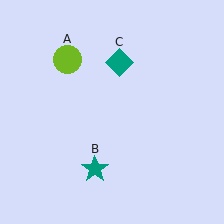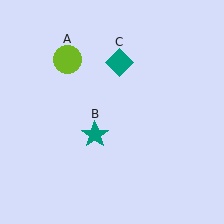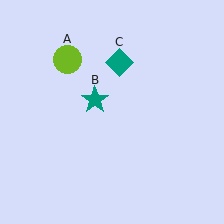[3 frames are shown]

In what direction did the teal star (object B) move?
The teal star (object B) moved up.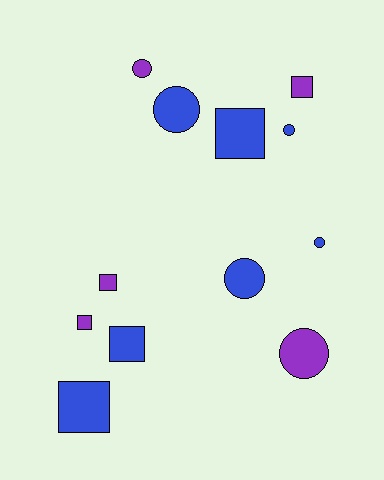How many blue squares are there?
There are 3 blue squares.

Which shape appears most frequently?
Circle, with 6 objects.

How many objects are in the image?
There are 12 objects.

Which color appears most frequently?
Blue, with 7 objects.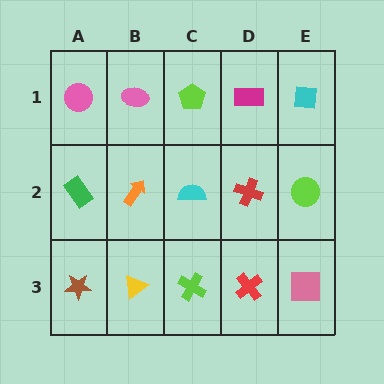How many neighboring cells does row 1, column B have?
3.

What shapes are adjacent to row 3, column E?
A lime circle (row 2, column E), a red cross (row 3, column D).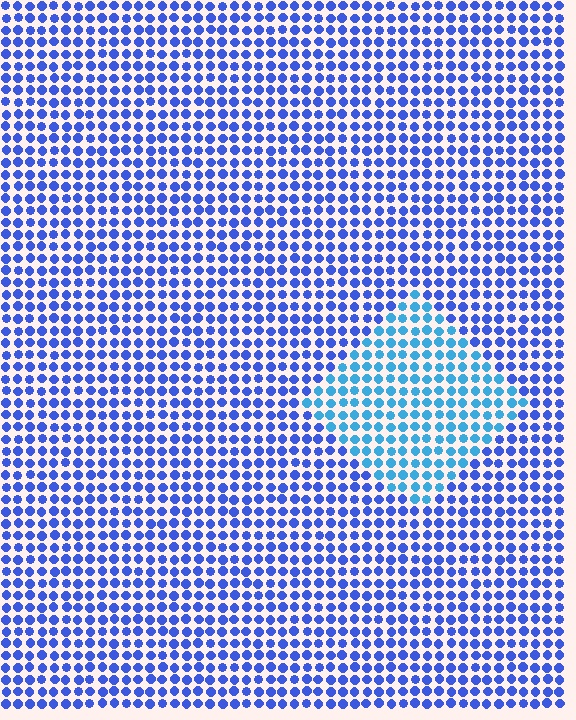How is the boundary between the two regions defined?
The boundary is defined purely by a slight shift in hue (about 31 degrees). Spacing, size, and orientation are identical on both sides.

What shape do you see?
I see a diamond.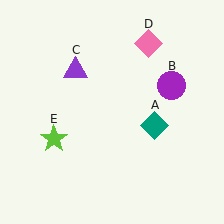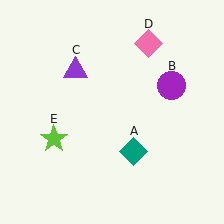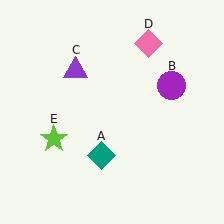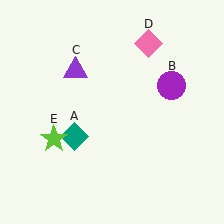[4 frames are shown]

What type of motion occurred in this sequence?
The teal diamond (object A) rotated clockwise around the center of the scene.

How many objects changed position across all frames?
1 object changed position: teal diamond (object A).